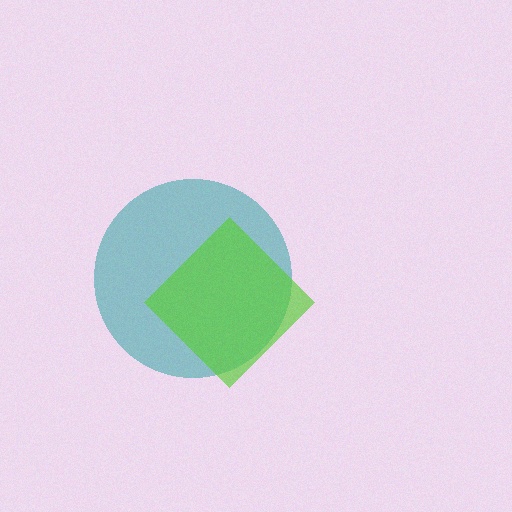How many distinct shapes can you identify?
There are 2 distinct shapes: a teal circle, a lime diamond.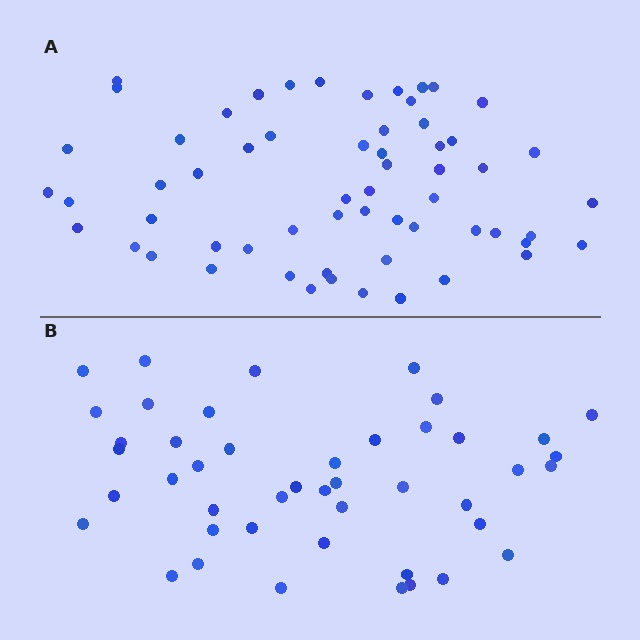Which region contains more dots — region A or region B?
Region A (the top region) has more dots.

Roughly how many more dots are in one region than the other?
Region A has approximately 15 more dots than region B.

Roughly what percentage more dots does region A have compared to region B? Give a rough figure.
About 35% more.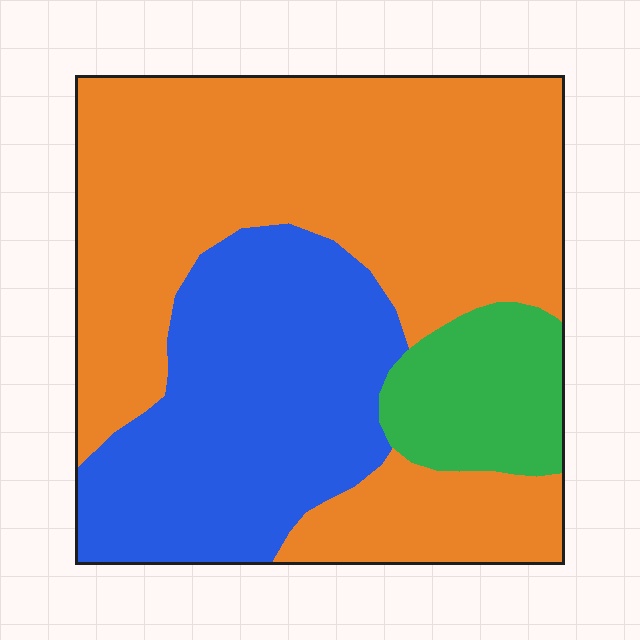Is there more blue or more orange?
Orange.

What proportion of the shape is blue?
Blue takes up about one third (1/3) of the shape.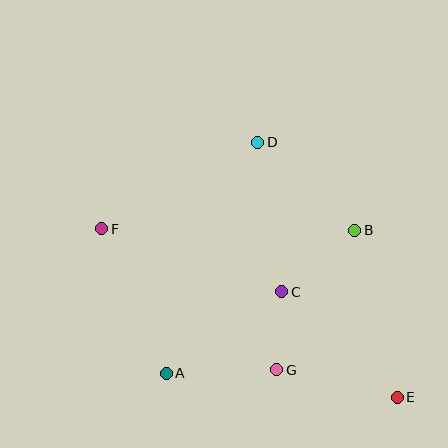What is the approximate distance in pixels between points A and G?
The distance between A and G is approximately 111 pixels.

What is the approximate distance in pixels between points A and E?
The distance between A and E is approximately 232 pixels.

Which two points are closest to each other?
Points C and G are closest to each other.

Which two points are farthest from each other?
Points E and F are farthest from each other.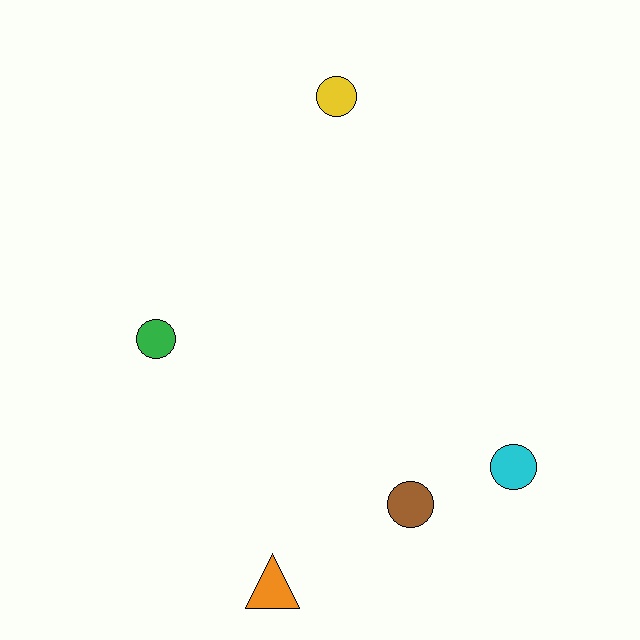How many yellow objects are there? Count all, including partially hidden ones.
There is 1 yellow object.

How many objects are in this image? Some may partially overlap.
There are 5 objects.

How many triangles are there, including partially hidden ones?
There is 1 triangle.